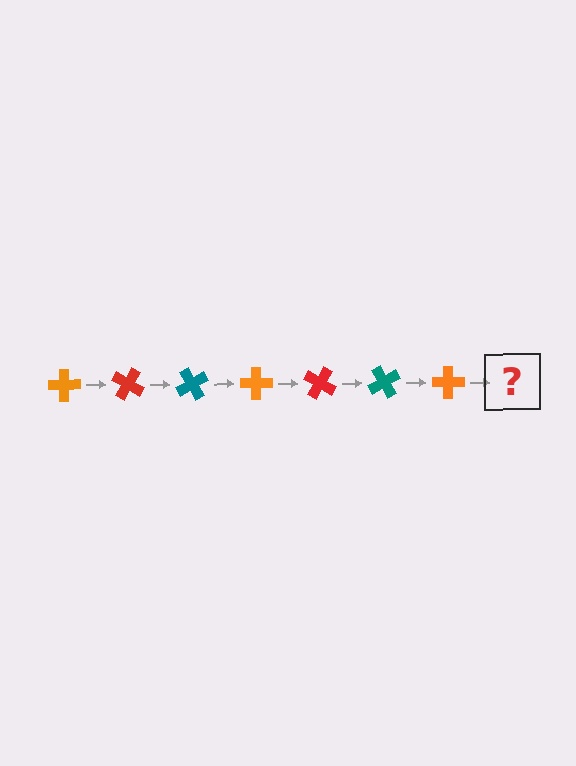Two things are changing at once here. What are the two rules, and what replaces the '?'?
The two rules are that it rotates 30 degrees each step and the color cycles through orange, red, and teal. The '?' should be a red cross, rotated 210 degrees from the start.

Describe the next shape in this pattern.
It should be a red cross, rotated 210 degrees from the start.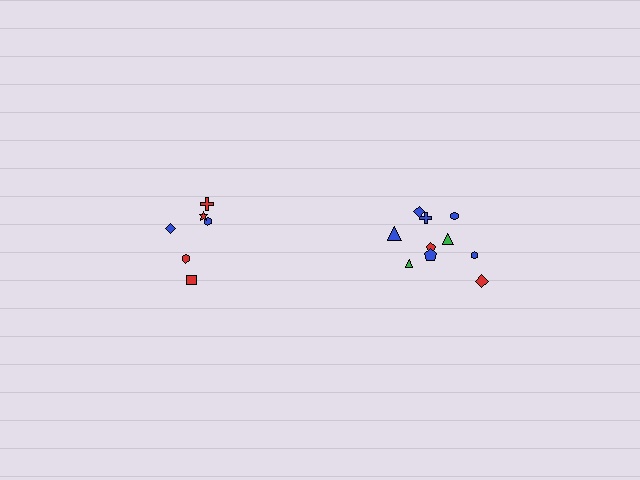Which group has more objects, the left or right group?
The right group.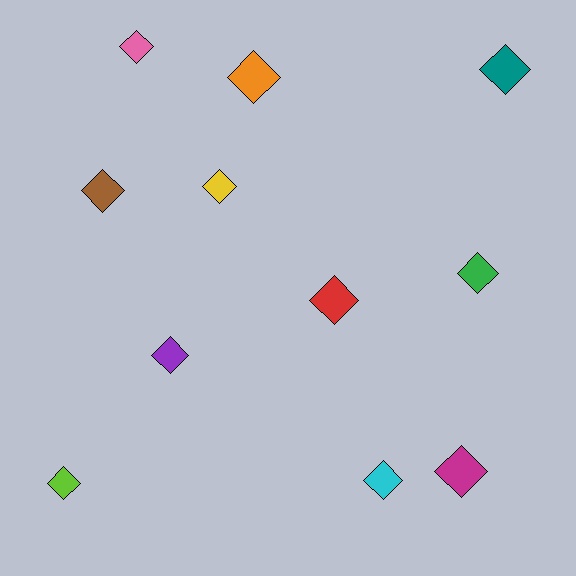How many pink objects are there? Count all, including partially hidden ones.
There is 1 pink object.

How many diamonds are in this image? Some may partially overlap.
There are 11 diamonds.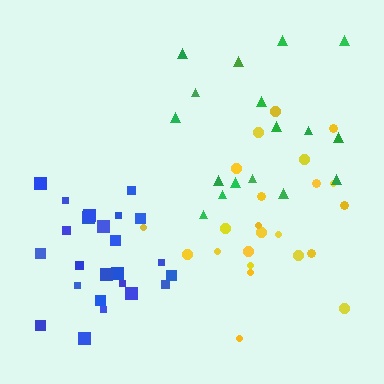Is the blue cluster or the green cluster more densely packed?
Blue.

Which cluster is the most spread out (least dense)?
Green.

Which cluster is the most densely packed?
Blue.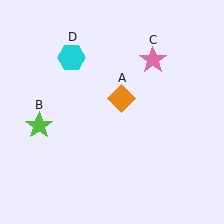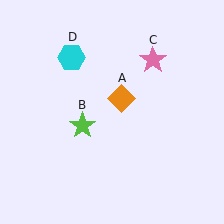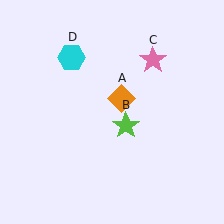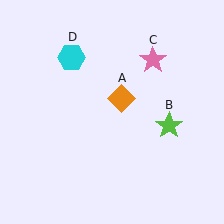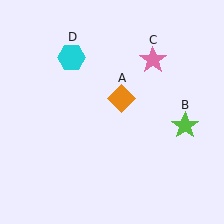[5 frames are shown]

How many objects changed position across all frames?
1 object changed position: lime star (object B).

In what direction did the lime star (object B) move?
The lime star (object B) moved right.